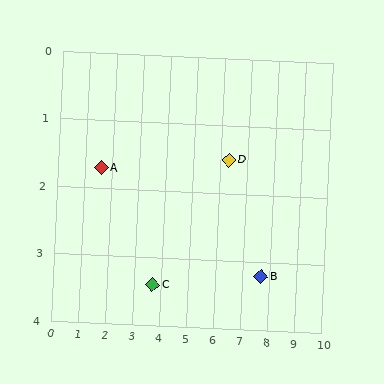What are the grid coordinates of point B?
Point B is at approximately (7.7, 3.2).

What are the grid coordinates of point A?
Point A is at approximately (1.6, 1.7).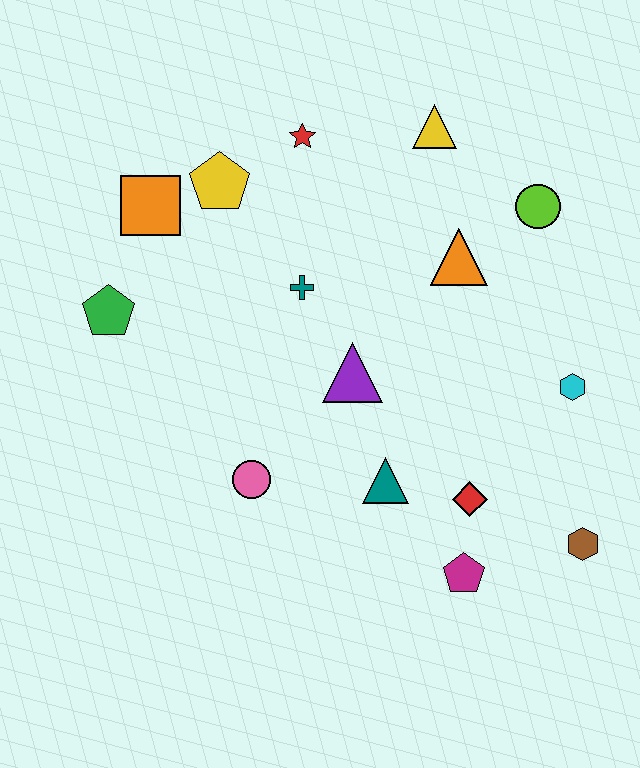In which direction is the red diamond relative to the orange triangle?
The red diamond is below the orange triangle.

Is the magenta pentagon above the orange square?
No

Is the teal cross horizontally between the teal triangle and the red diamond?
No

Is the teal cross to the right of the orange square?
Yes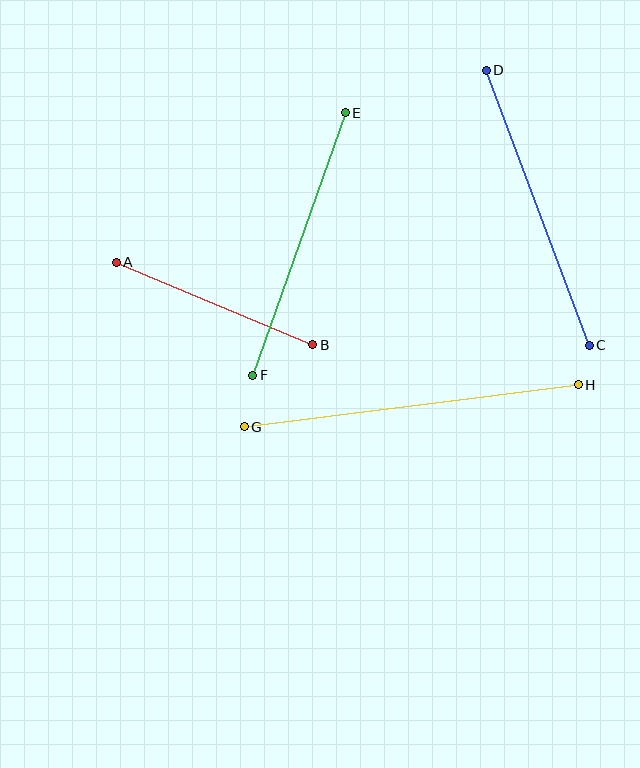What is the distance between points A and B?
The distance is approximately 213 pixels.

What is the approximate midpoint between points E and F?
The midpoint is at approximately (299, 244) pixels.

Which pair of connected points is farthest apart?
Points G and H are farthest apart.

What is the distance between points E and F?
The distance is approximately 278 pixels.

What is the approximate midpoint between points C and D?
The midpoint is at approximately (538, 208) pixels.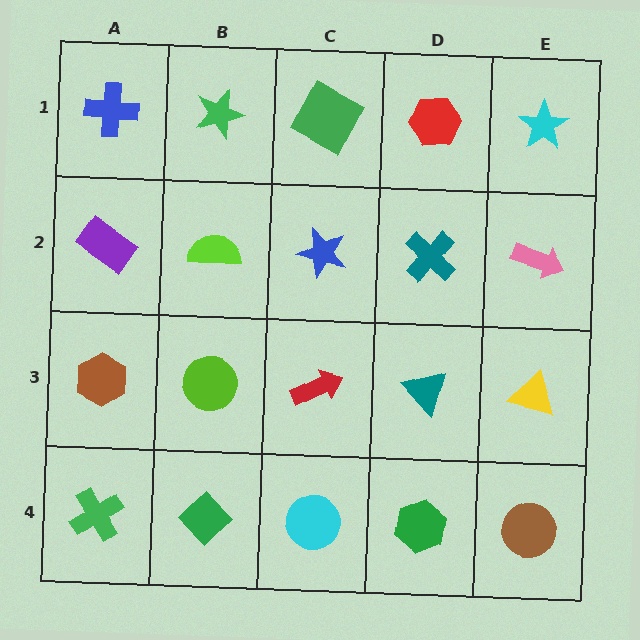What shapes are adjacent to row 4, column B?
A lime circle (row 3, column B), a green cross (row 4, column A), a cyan circle (row 4, column C).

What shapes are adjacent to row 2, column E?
A cyan star (row 1, column E), a yellow triangle (row 3, column E), a teal cross (row 2, column D).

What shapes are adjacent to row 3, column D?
A teal cross (row 2, column D), a green hexagon (row 4, column D), a red arrow (row 3, column C), a yellow triangle (row 3, column E).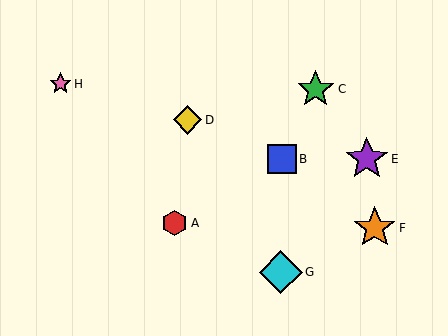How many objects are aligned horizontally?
2 objects (B, E) are aligned horizontally.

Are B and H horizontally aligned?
No, B is at y≈159 and H is at y≈84.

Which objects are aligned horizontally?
Objects B, E are aligned horizontally.